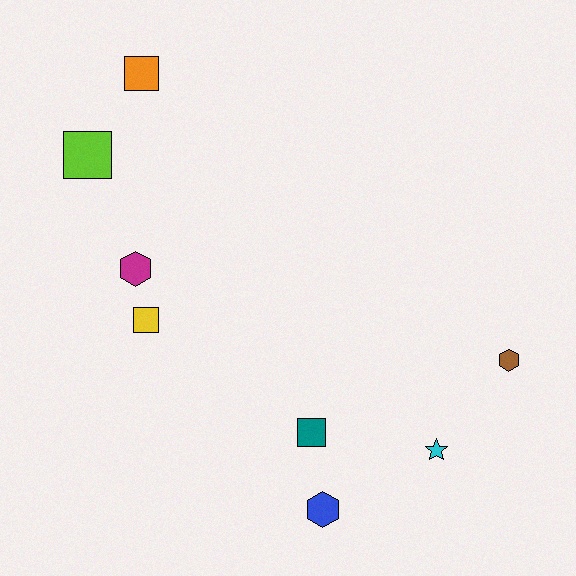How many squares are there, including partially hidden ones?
There are 4 squares.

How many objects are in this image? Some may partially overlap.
There are 8 objects.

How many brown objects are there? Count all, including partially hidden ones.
There is 1 brown object.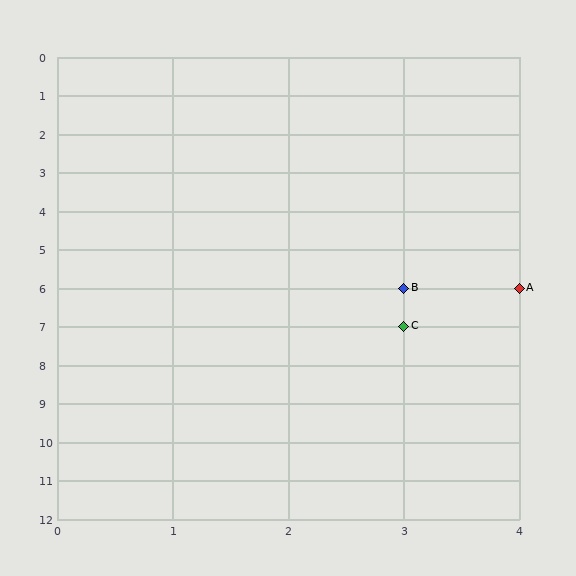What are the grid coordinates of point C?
Point C is at grid coordinates (3, 7).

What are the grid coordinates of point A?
Point A is at grid coordinates (4, 6).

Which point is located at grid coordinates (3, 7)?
Point C is at (3, 7).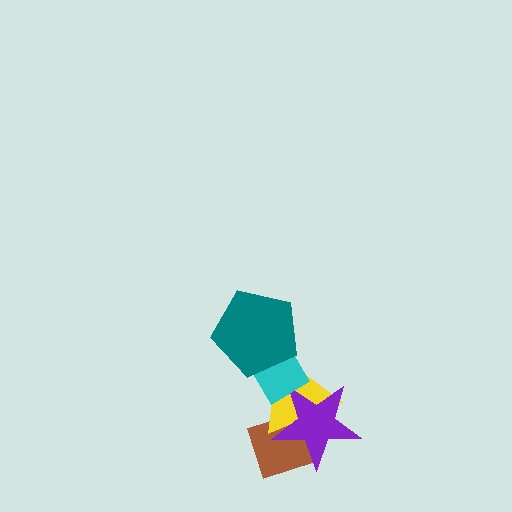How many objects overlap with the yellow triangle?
4 objects overlap with the yellow triangle.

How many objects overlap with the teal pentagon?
2 objects overlap with the teal pentagon.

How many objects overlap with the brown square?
2 objects overlap with the brown square.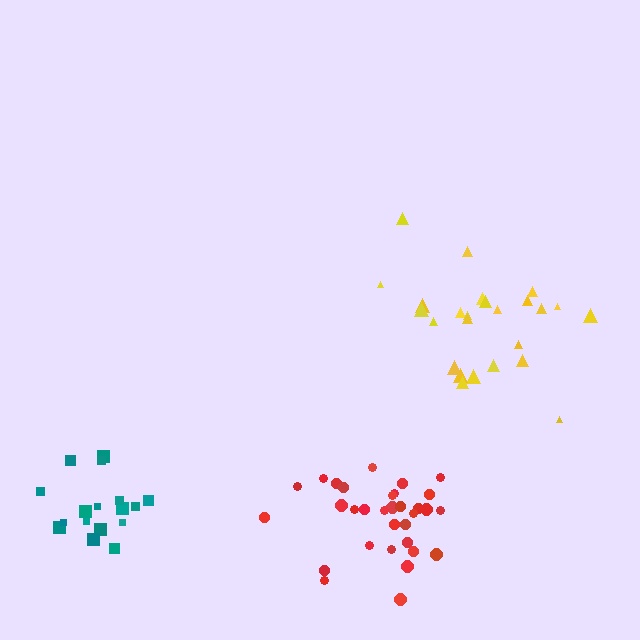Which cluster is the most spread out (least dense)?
Yellow.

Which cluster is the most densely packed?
Red.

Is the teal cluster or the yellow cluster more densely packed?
Teal.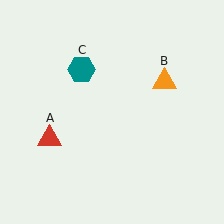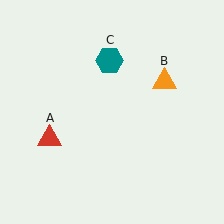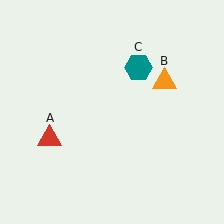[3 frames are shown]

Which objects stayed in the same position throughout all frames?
Red triangle (object A) and orange triangle (object B) remained stationary.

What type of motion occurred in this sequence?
The teal hexagon (object C) rotated clockwise around the center of the scene.